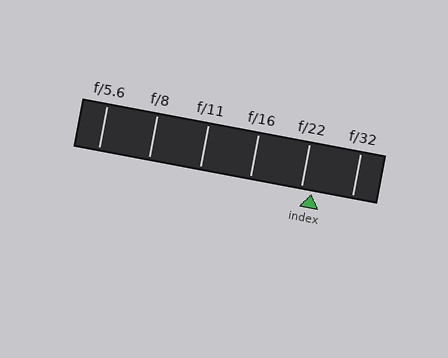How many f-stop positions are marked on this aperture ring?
There are 6 f-stop positions marked.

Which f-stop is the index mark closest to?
The index mark is closest to f/22.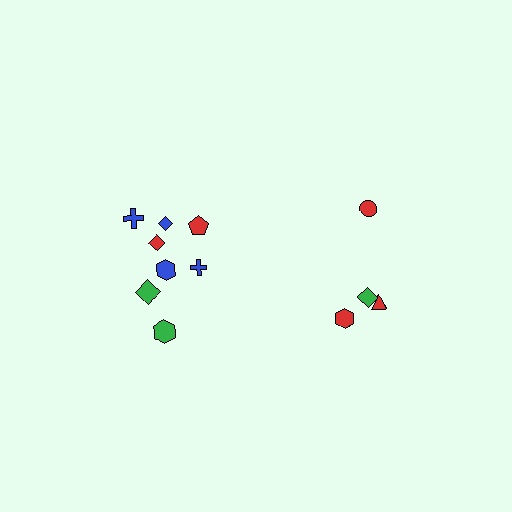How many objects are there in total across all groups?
There are 12 objects.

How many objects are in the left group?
There are 8 objects.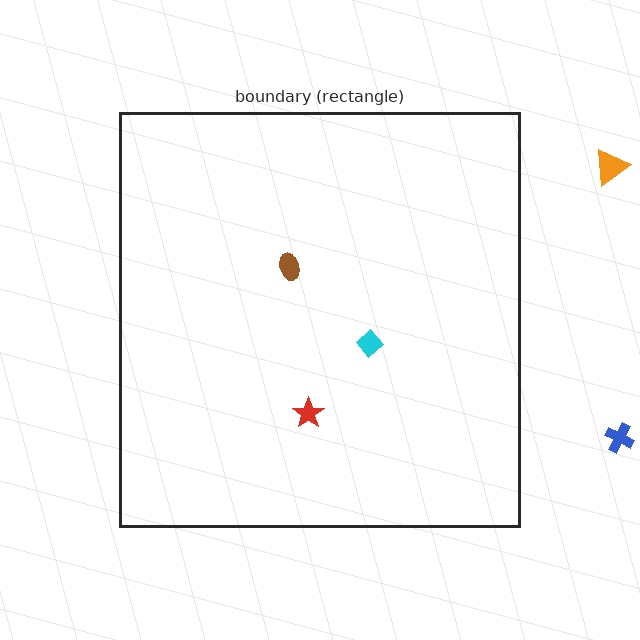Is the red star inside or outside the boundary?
Inside.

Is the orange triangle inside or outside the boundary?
Outside.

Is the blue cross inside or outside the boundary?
Outside.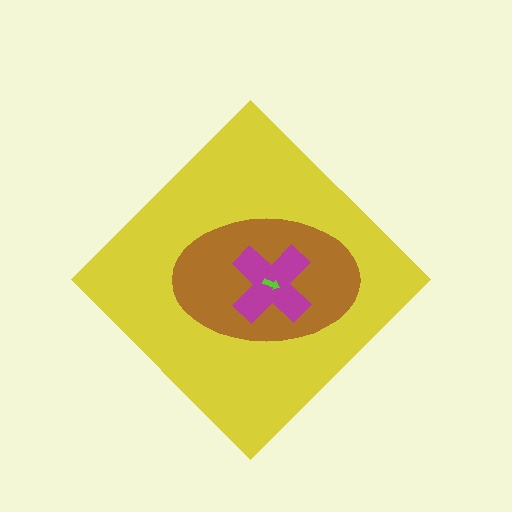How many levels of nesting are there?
4.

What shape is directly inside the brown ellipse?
The magenta cross.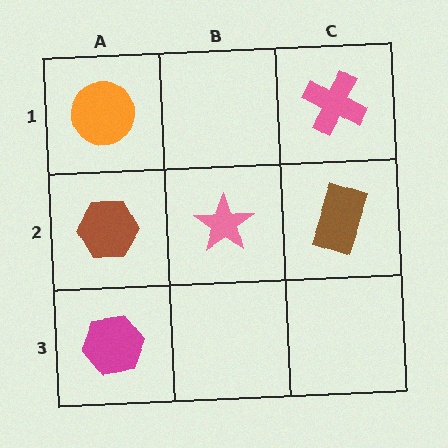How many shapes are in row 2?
3 shapes.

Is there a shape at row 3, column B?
No, that cell is empty.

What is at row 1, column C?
A pink cross.